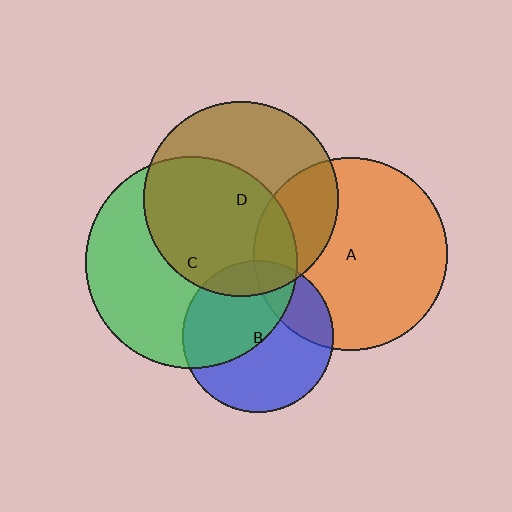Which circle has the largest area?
Circle C (green).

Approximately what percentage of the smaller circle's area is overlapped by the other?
Approximately 15%.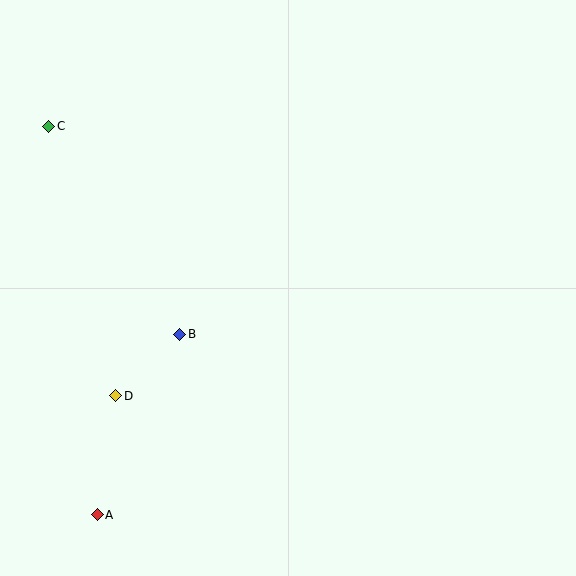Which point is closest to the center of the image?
Point B at (180, 334) is closest to the center.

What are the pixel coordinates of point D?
Point D is at (116, 396).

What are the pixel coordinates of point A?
Point A is at (97, 515).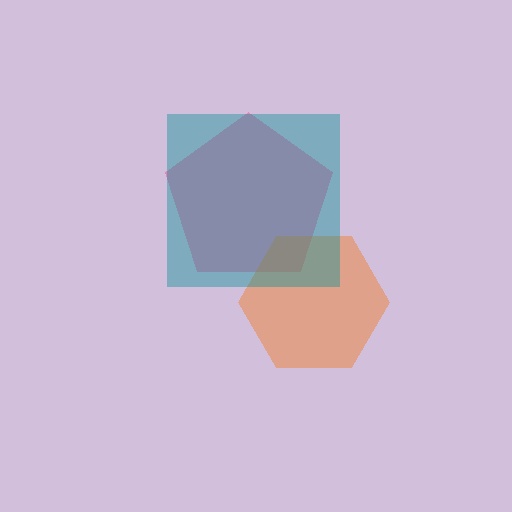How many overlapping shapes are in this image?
There are 3 overlapping shapes in the image.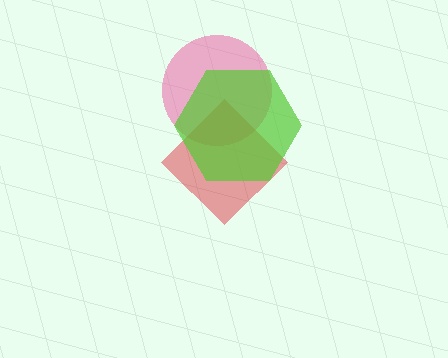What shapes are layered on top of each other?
The layered shapes are: a pink circle, a red diamond, a lime hexagon.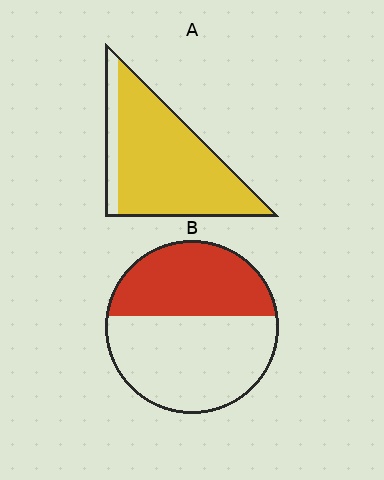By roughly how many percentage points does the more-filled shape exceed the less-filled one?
By roughly 45 percentage points (A over B).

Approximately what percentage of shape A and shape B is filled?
A is approximately 85% and B is approximately 40%.